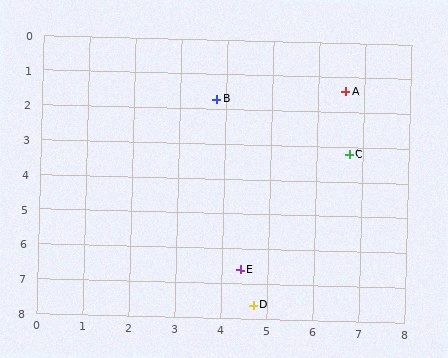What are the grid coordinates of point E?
Point E is at approximately (4.4, 6.6).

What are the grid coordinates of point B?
Point B is at approximately (3.8, 1.7).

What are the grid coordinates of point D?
Point D is at approximately (4.7, 7.6).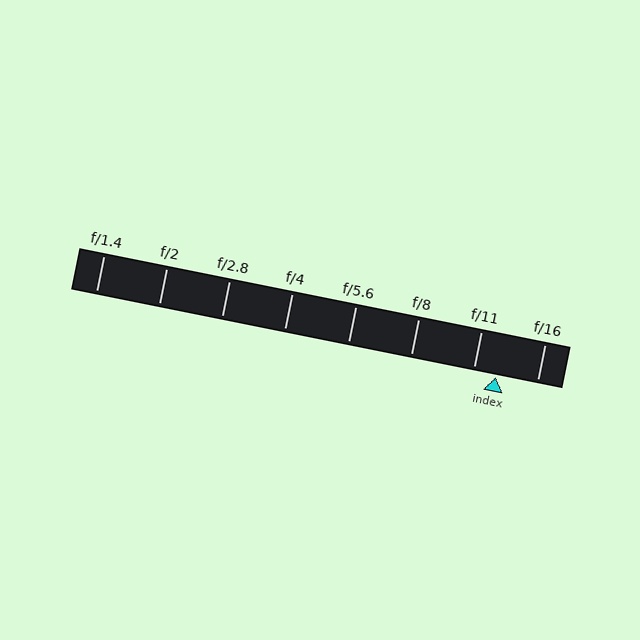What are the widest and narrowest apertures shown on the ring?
The widest aperture shown is f/1.4 and the narrowest is f/16.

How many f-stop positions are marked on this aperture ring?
There are 8 f-stop positions marked.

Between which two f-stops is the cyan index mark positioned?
The index mark is between f/11 and f/16.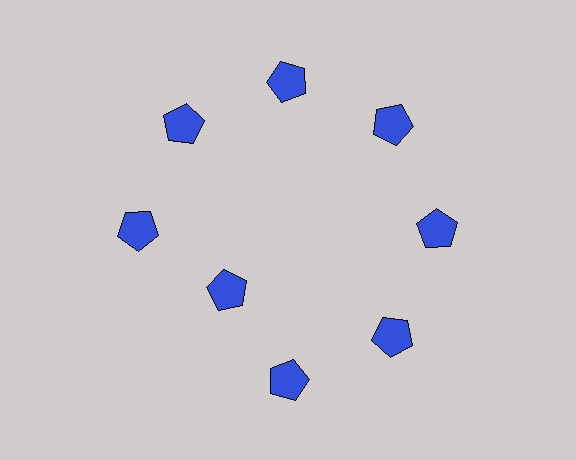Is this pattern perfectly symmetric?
No. The 8 blue pentagons are arranged in a ring, but one element near the 8 o'clock position is pulled inward toward the center, breaking the 8-fold rotational symmetry.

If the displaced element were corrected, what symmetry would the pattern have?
It would have 8-fold rotational symmetry — the pattern would map onto itself every 45 degrees.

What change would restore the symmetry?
The symmetry would be restored by moving it outward, back onto the ring so that all 8 pentagons sit at equal angles and equal distance from the center.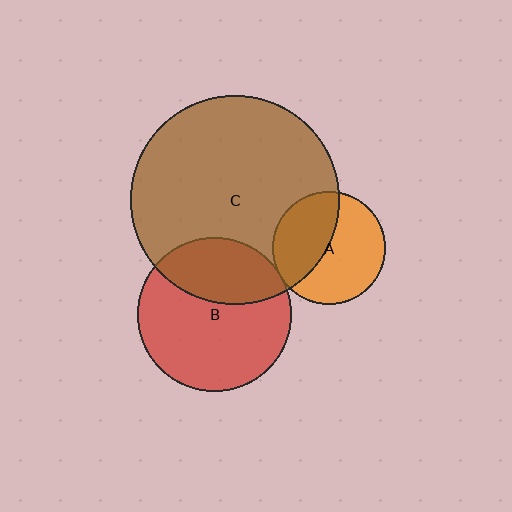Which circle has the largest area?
Circle C (brown).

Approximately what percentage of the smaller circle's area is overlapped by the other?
Approximately 35%.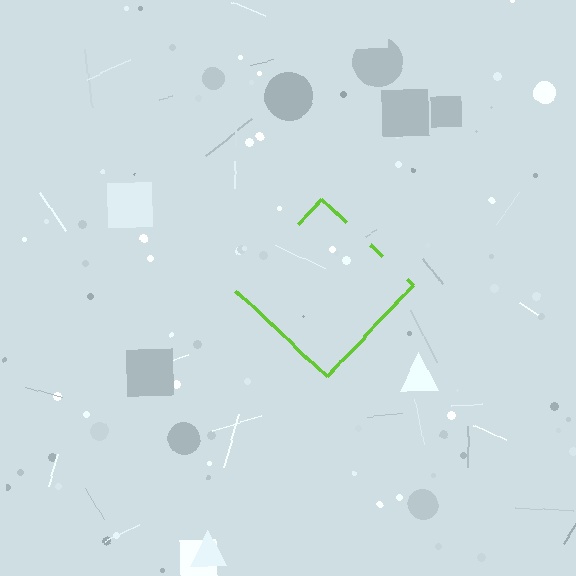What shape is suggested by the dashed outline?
The dashed outline suggests a diamond.